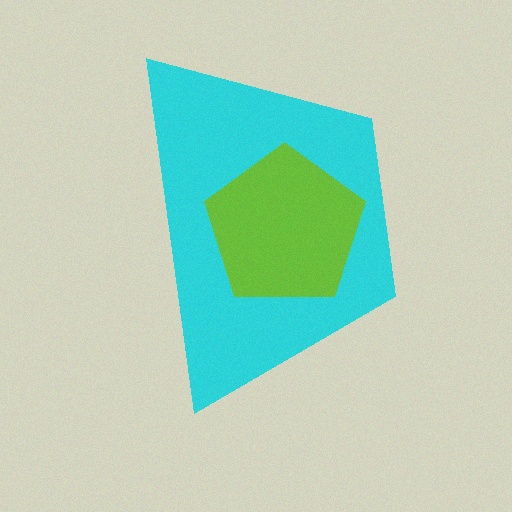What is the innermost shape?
The lime pentagon.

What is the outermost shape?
The cyan trapezoid.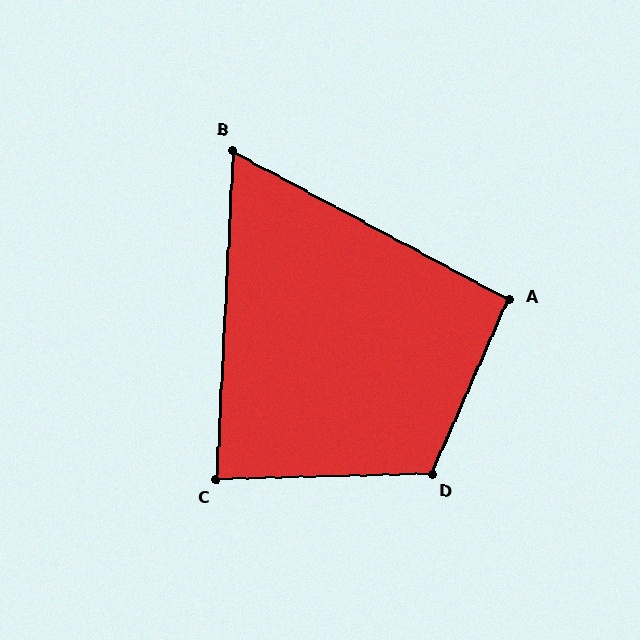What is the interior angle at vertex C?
Approximately 86 degrees (approximately right).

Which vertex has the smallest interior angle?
B, at approximately 65 degrees.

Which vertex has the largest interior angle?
D, at approximately 115 degrees.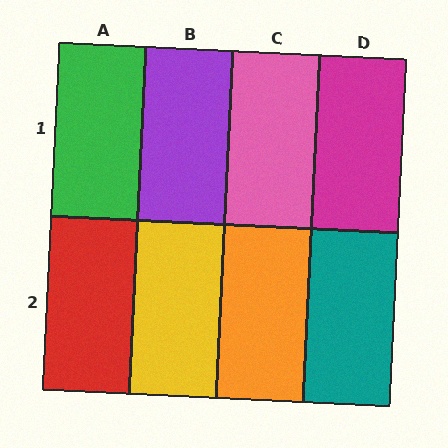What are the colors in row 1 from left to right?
Green, purple, pink, magenta.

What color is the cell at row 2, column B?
Yellow.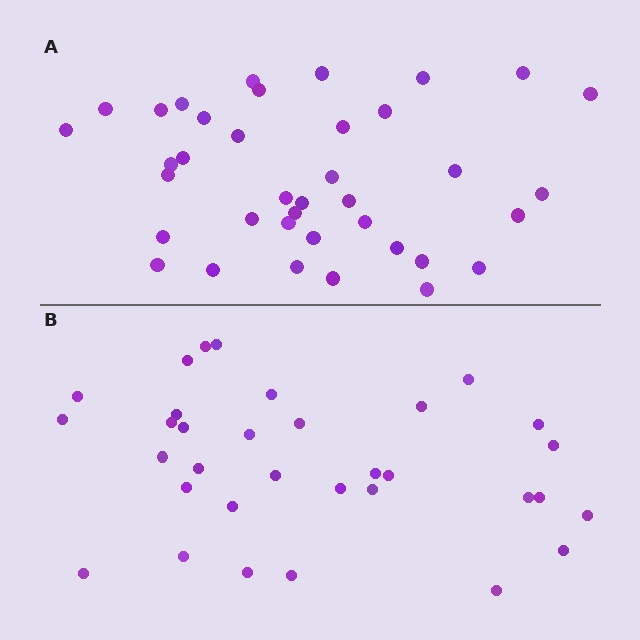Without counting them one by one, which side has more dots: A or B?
Region A (the top region) has more dots.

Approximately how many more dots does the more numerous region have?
Region A has about 5 more dots than region B.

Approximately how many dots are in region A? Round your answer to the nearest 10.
About 40 dots. (The exact count is 38, which rounds to 40.)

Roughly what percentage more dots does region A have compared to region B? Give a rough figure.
About 15% more.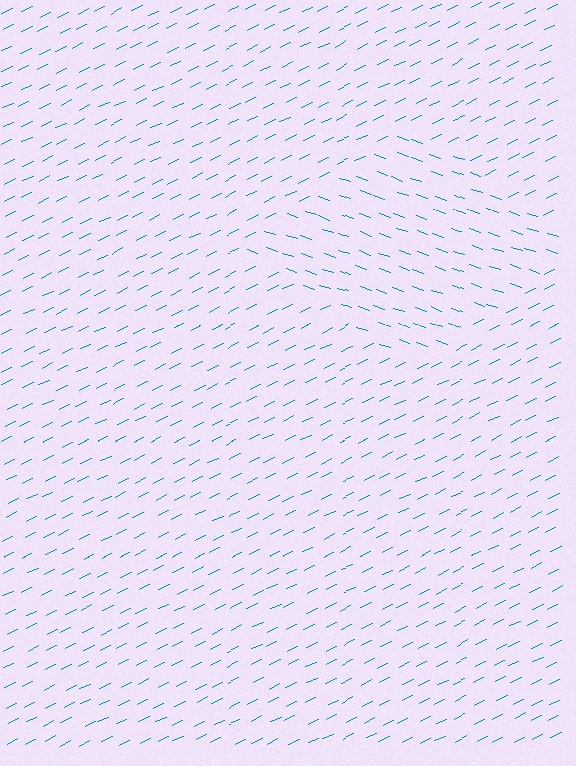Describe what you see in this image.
The image is filled with small teal line segments. A diamond region in the image has lines oriented differently from the surrounding lines, creating a visible texture boundary.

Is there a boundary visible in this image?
Yes, there is a texture boundary formed by a change in line orientation.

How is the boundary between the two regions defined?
The boundary is defined purely by a change in line orientation (approximately 45 degrees difference). All lines are the same color and thickness.